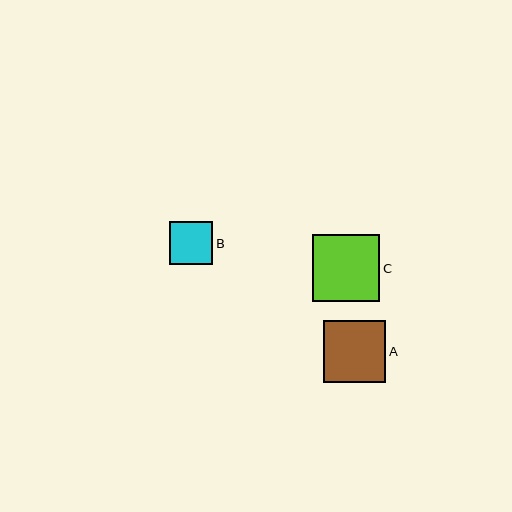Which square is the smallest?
Square B is the smallest with a size of approximately 43 pixels.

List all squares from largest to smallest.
From largest to smallest: C, A, B.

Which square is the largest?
Square C is the largest with a size of approximately 68 pixels.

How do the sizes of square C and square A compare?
Square C and square A are approximately the same size.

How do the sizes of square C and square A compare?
Square C and square A are approximately the same size.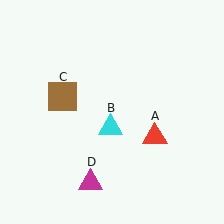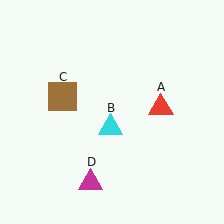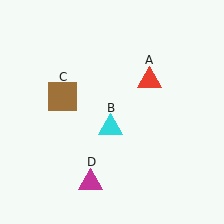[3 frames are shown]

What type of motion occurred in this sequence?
The red triangle (object A) rotated counterclockwise around the center of the scene.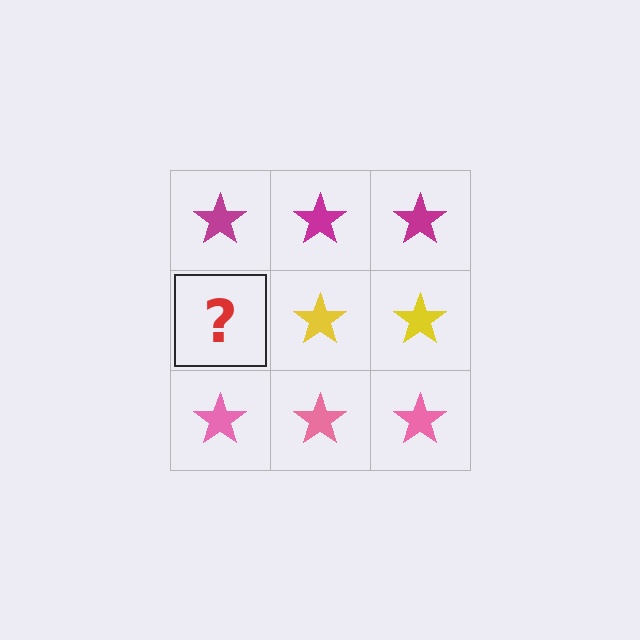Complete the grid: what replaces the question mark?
The question mark should be replaced with a yellow star.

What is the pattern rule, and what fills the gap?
The rule is that each row has a consistent color. The gap should be filled with a yellow star.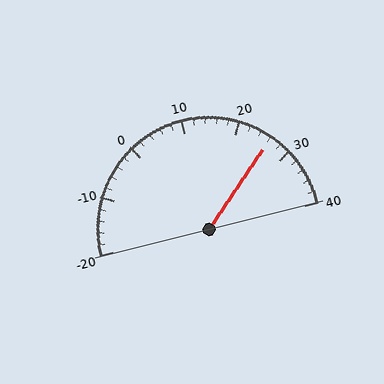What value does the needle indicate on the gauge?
The needle indicates approximately 26.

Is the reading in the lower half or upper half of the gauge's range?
The reading is in the upper half of the range (-20 to 40).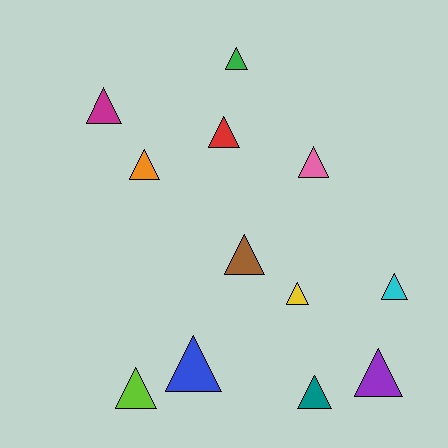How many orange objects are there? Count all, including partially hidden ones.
There is 1 orange object.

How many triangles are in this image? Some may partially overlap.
There are 12 triangles.